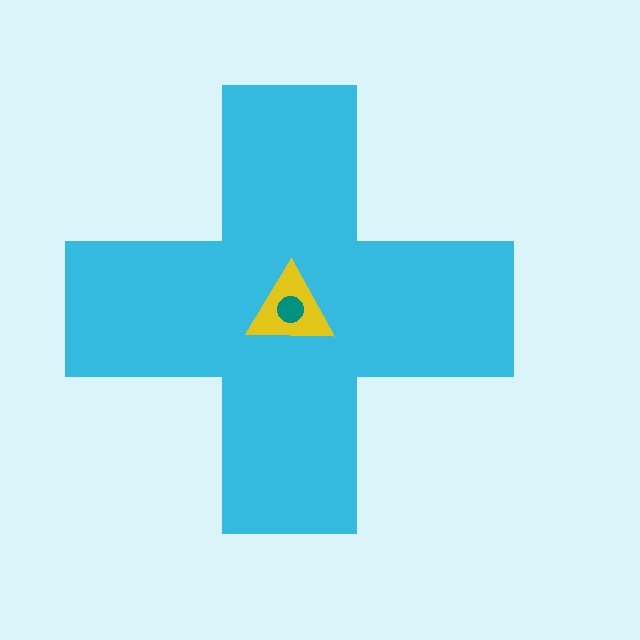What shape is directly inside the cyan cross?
The yellow triangle.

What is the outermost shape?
The cyan cross.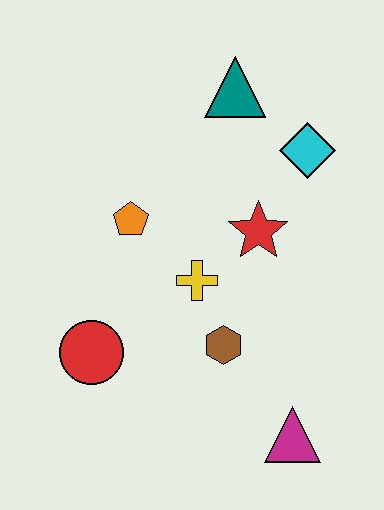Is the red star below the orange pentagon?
Yes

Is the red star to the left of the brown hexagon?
No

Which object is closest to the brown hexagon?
The yellow cross is closest to the brown hexagon.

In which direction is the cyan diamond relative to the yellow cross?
The cyan diamond is above the yellow cross.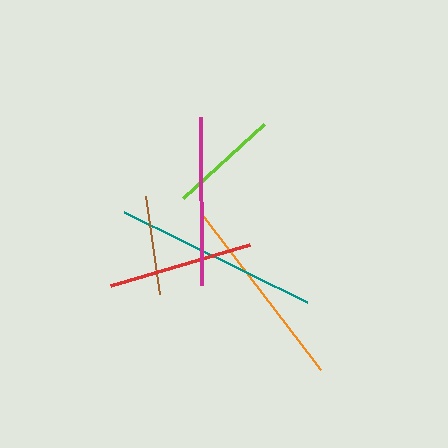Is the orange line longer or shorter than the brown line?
The orange line is longer than the brown line.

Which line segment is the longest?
The teal line is the longest at approximately 203 pixels.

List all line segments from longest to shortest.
From longest to shortest: teal, orange, magenta, red, lime, brown.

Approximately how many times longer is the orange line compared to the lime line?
The orange line is approximately 1.8 times the length of the lime line.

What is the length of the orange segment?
The orange segment is approximately 192 pixels long.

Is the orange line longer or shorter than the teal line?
The teal line is longer than the orange line.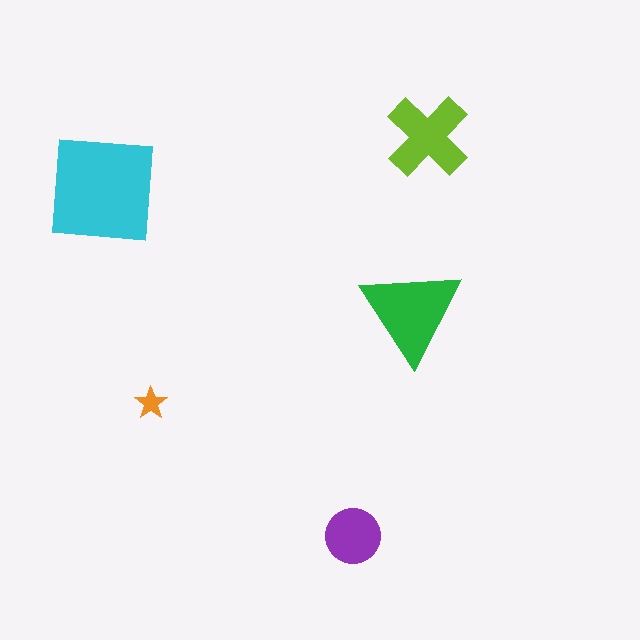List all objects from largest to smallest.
The cyan square, the green triangle, the lime cross, the purple circle, the orange star.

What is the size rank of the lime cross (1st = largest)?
3rd.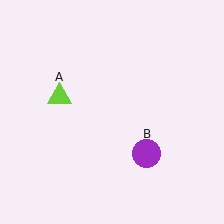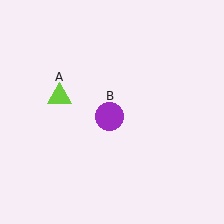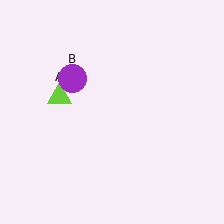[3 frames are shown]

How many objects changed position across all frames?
1 object changed position: purple circle (object B).